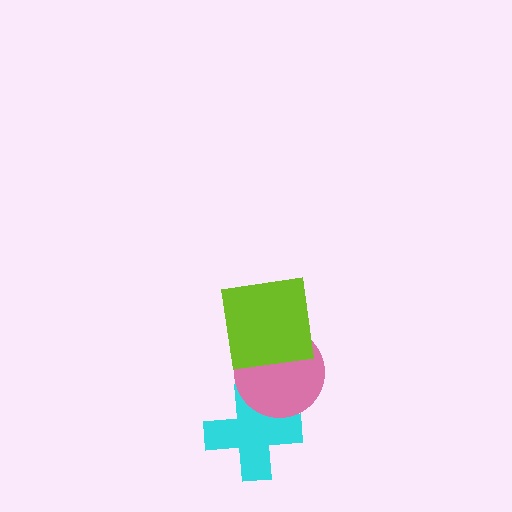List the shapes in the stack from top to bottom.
From top to bottom: the lime square, the pink circle, the cyan cross.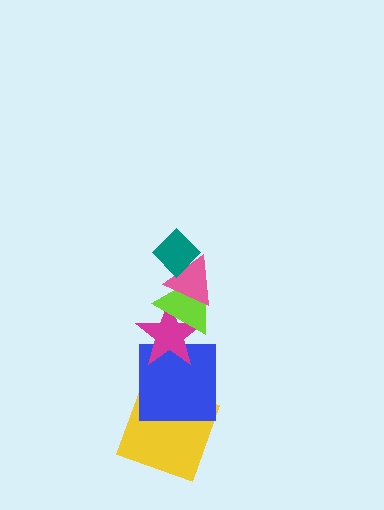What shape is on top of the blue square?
The magenta star is on top of the blue square.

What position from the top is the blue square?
The blue square is 5th from the top.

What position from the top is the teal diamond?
The teal diamond is 1st from the top.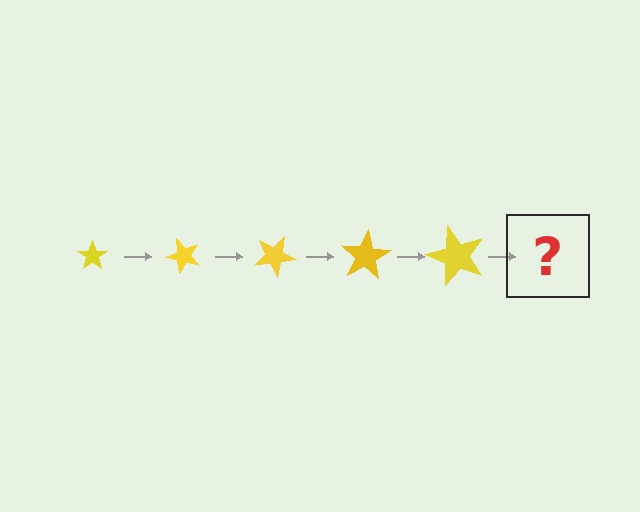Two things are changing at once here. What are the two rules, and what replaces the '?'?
The two rules are that the star grows larger each step and it rotates 50 degrees each step. The '?' should be a star, larger than the previous one and rotated 250 degrees from the start.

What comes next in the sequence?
The next element should be a star, larger than the previous one and rotated 250 degrees from the start.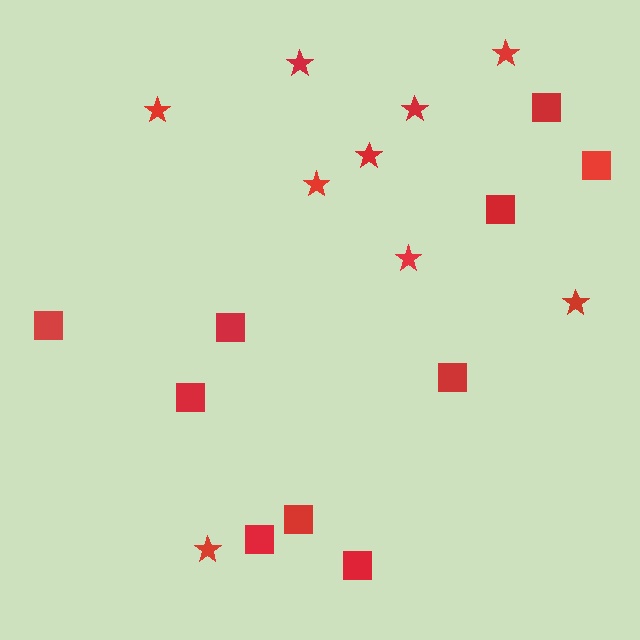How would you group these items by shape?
There are 2 groups: one group of stars (9) and one group of squares (10).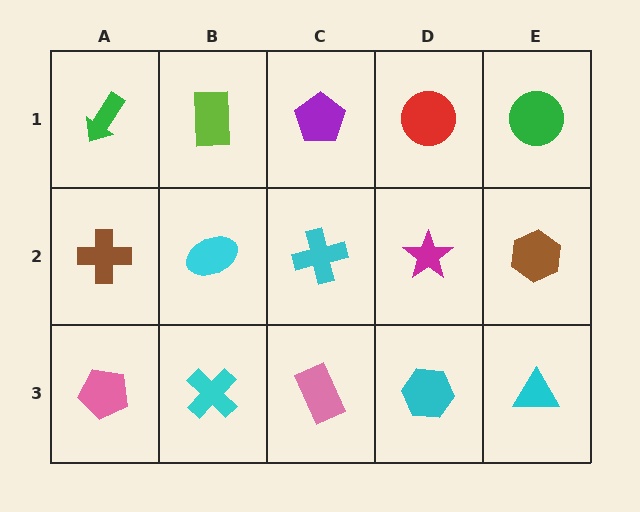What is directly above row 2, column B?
A lime rectangle.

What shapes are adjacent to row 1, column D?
A magenta star (row 2, column D), a purple pentagon (row 1, column C), a green circle (row 1, column E).